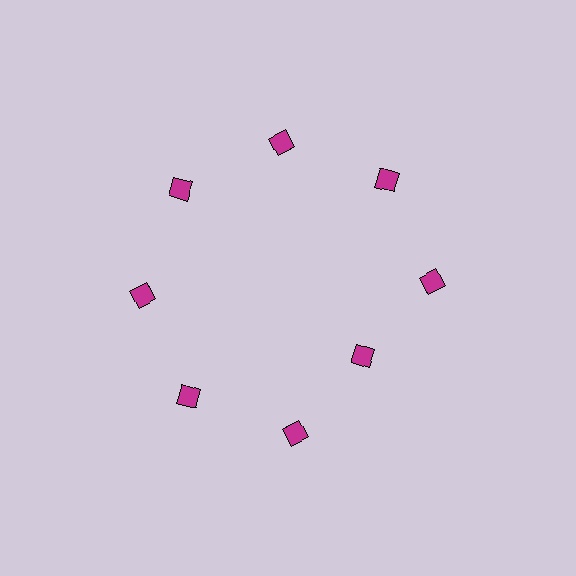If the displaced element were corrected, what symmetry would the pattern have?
It would have 8-fold rotational symmetry — the pattern would map onto itself every 45 degrees.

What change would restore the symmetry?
The symmetry would be restored by moving it outward, back onto the ring so that all 8 diamonds sit at equal angles and equal distance from the center.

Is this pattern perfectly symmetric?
No. The 8 magenta diamonds are arranged in a ring, but one element near the 4 o'clock position is pulled inward toward the center, breaking the 8-fold rotational symmetry.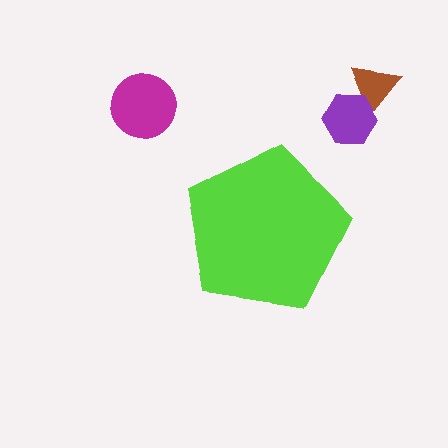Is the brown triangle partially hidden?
No, the brown triangle is fully visible.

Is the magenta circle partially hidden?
No, the magenta circle is fully visible.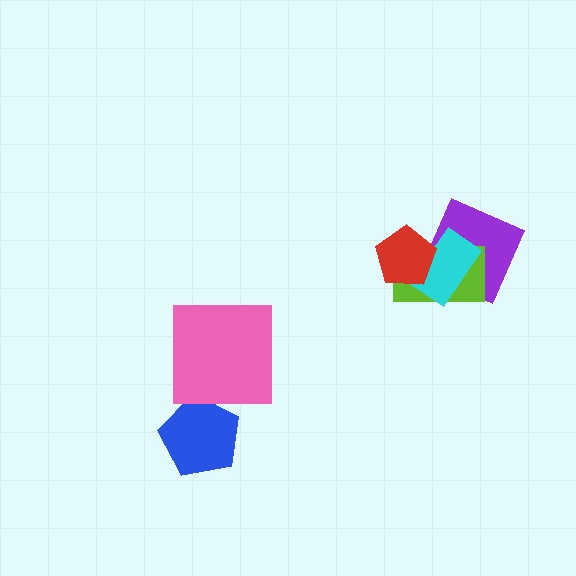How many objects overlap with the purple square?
2 objects overlap with the purple square.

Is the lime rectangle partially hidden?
Yes, it is partially covered by another shape.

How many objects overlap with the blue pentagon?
0 objects overlap with the blue pentagon.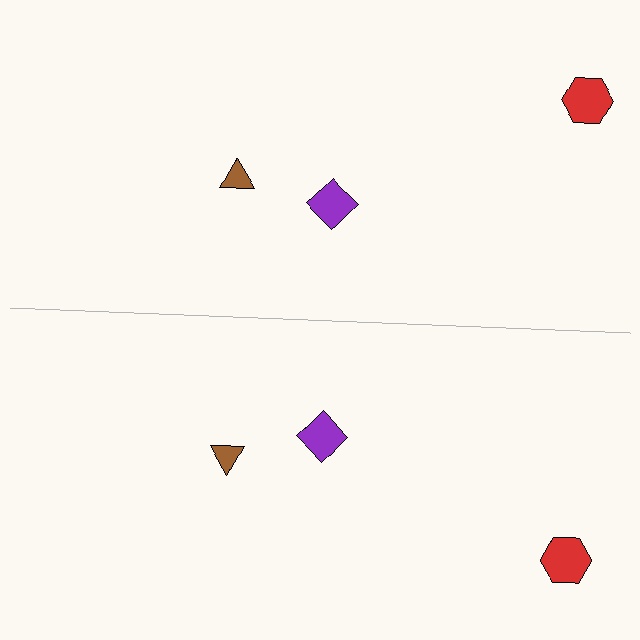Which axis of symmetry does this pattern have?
The pattern has a horizontal axis of symmetry running through the center of the image.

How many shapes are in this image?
There are 6 shapes in this image.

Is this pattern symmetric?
Yes, this pattern has bilateral (reflection) symmetry.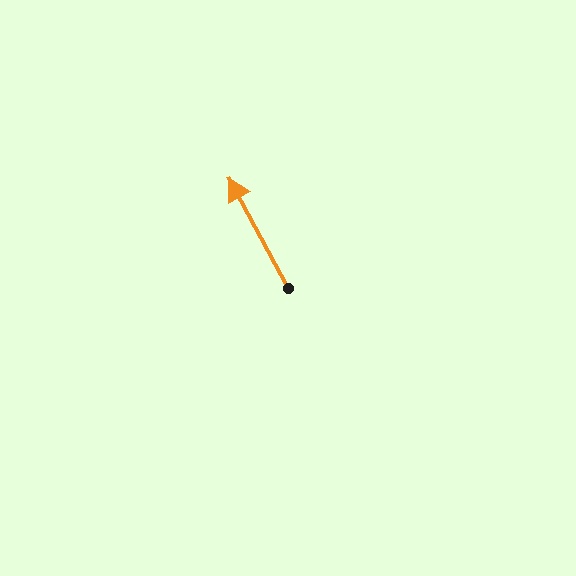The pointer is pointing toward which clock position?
Roughly 11 o'clock.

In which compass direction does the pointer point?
Northwest.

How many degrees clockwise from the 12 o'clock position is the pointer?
Approximately 332 degrees.